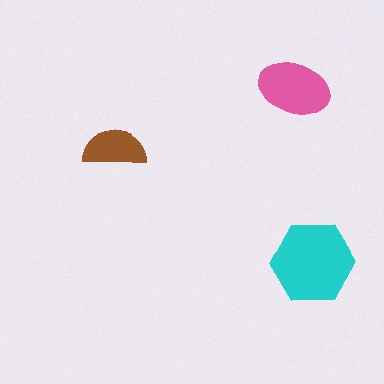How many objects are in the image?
There are 3 objects in the image.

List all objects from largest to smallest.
The cyan hexagon, the pink ellipse, the brown semicircle.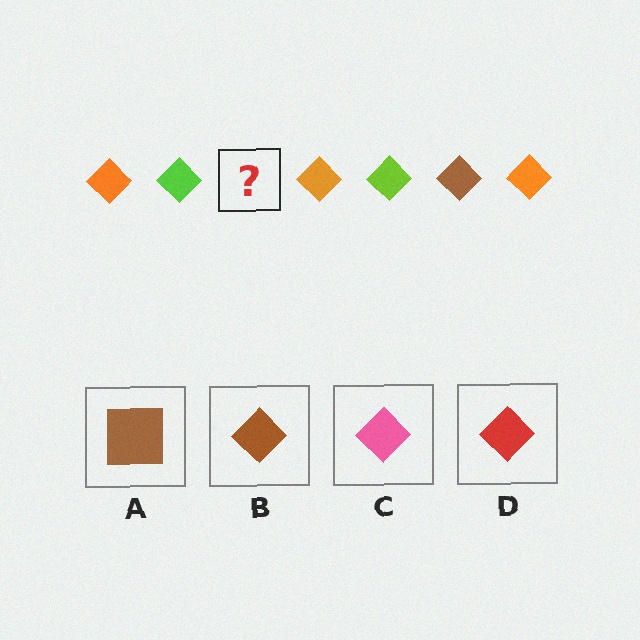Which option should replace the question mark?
Option B.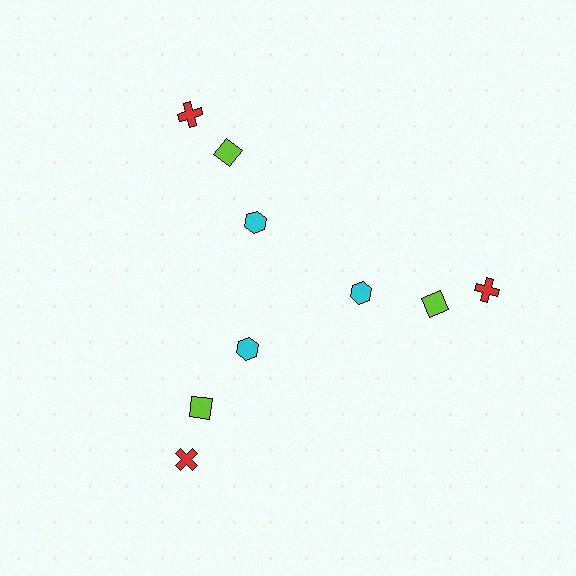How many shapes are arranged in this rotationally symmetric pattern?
There are 9 shapes, arranged in 3 groups of 3.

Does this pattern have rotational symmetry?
Yes, this pattern has 3-fold rotational symmetry. It looks the same after rotating 120 degrees around the center.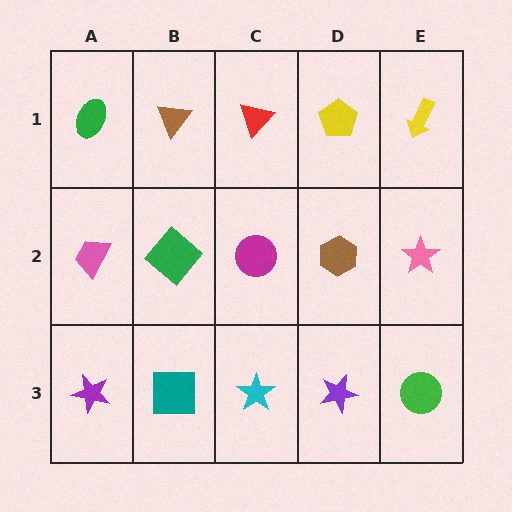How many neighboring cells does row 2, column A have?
3.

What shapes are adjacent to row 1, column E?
A pink star (row 2, column E), a yellow pentagon (row 1, column D).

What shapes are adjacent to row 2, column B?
A brown triangle (row 1, column B), a teal square (row 3, column B), a pink trapezoid (row 2, column A), a magenta circle (row 2, column C).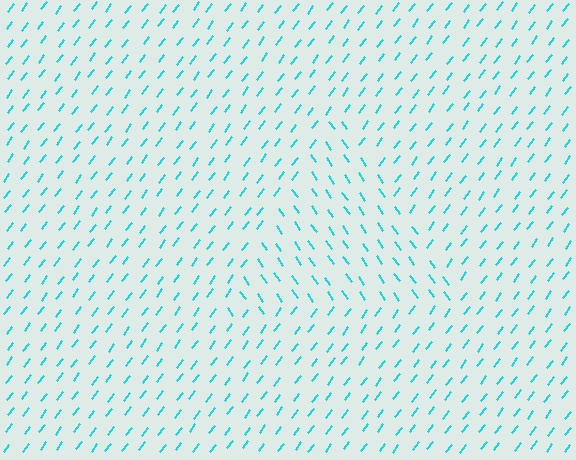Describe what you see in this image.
The image is filled with small cyan line segments. A triangle region in the image has lines oriented differently from the surrounding lines, creating a visible texture boundary.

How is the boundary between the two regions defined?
The boundary is defined purely by a change in line orientation (approximately 72 degrees difference). All lines are the same color and thickness.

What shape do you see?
I see a triangle.